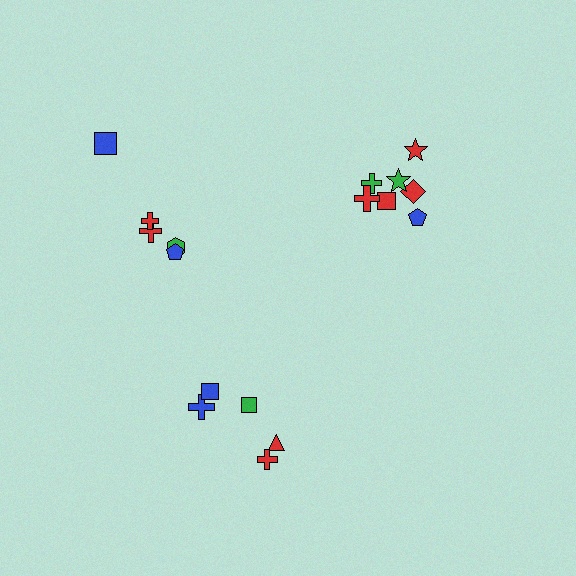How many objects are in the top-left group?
There are 5 objects.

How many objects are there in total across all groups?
There are 17 objects.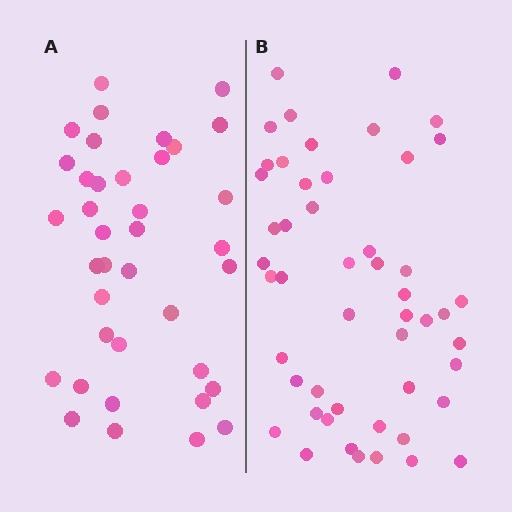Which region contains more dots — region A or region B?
Region B (the right region) has more dots.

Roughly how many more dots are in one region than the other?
Region B has roughly 12 or so more dots than region A.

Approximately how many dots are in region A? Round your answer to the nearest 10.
About 40 dots. (The exact count is 38, which rounds to 40.)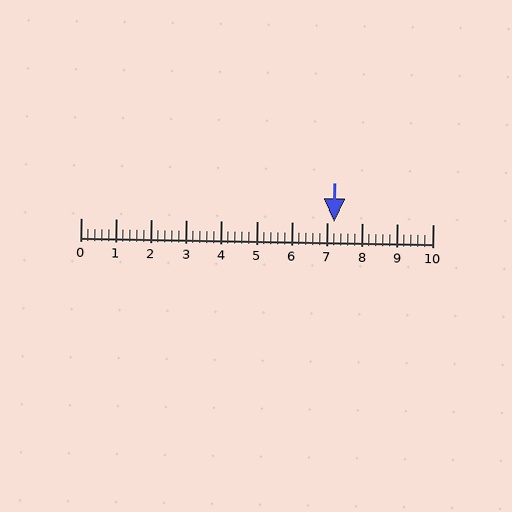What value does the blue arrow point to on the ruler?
The blue arrow points to approximately 7.2.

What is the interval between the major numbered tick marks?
The major tick marks are spaced 1 units apart.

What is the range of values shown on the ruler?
The ruler shows values from 0 to 10.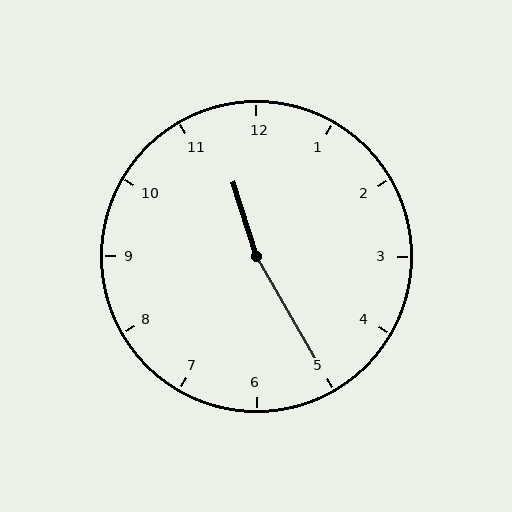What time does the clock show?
11:25.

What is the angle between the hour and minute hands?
Approximately 168 degrees.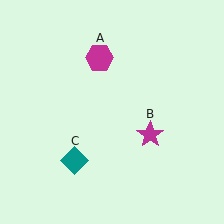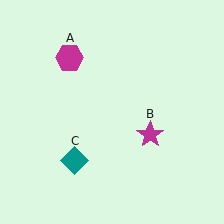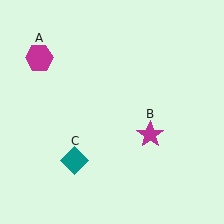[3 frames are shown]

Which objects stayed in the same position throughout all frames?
Magenta star (object B) and teal diamond (object C) remained stationary.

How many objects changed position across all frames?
1 object changed position: magenta hexagon (object A).